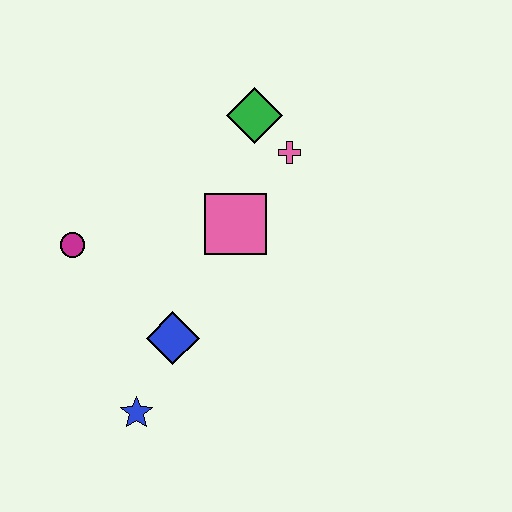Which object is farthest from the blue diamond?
The green diamond is farthest from the blue diamond.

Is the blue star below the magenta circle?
Yes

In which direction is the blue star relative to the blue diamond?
The blue star is below the blue diamond.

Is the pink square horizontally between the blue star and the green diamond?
Yes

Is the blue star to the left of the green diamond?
Yes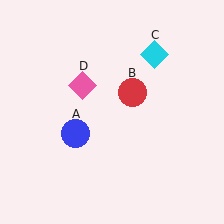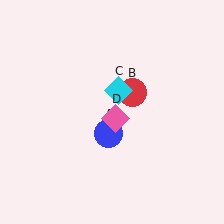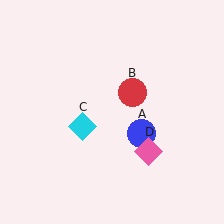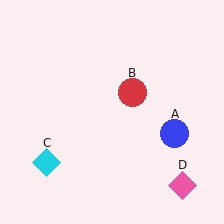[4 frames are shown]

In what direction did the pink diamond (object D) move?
The pink diamond (object D) moved down and to the right.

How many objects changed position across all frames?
3 objects changed position: blue circle (object A), cyan diamond (object C), pink diamond (object D).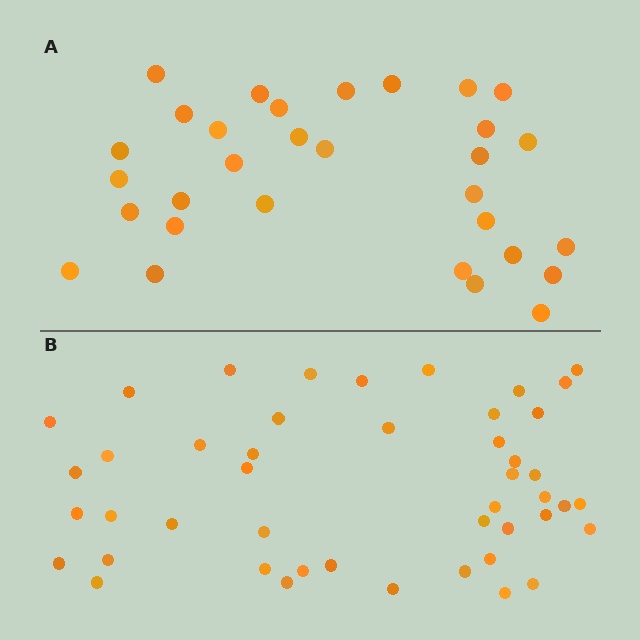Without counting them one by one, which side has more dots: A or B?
Region B (the bottom region) has more dots.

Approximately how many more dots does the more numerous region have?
Region B has approximately 15 more dots than region A.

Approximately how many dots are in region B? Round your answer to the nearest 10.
About 50 dots. (The exact count is 46, which rounds to 50.)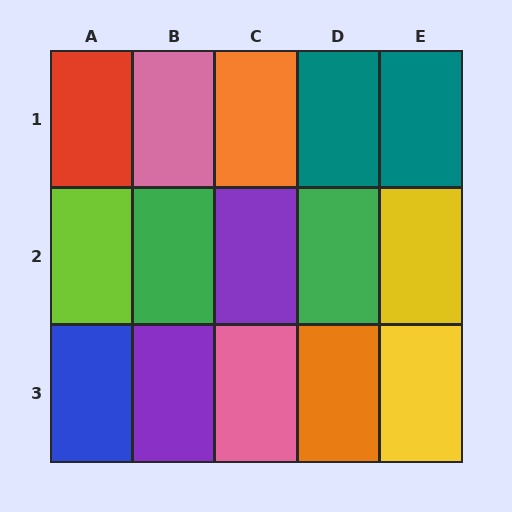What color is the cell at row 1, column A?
Red.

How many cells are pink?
2 cells are pink.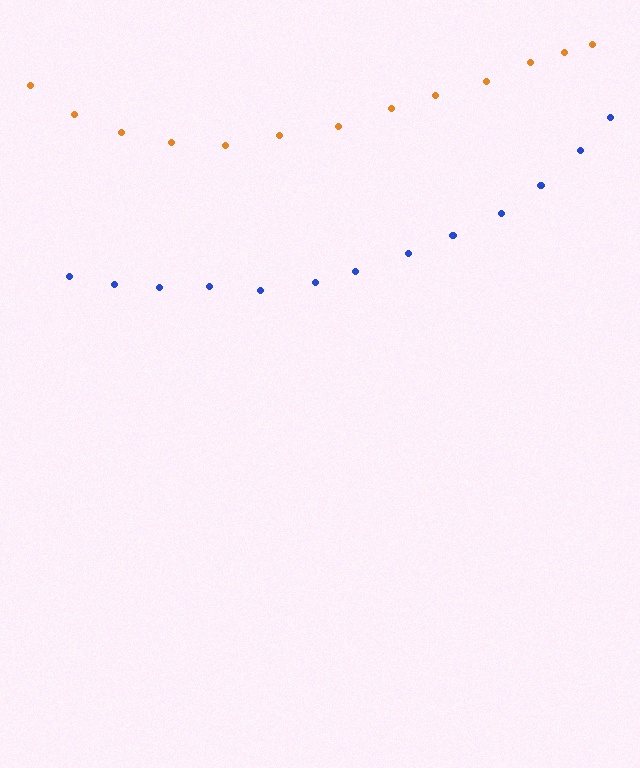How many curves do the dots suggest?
There are 2 distinct paths.